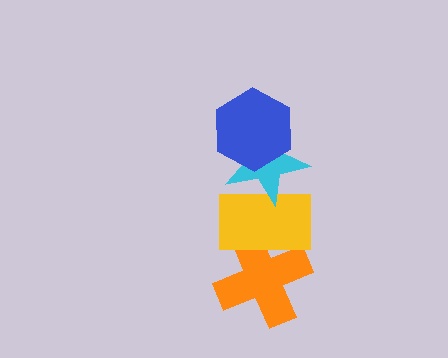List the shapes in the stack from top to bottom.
From top to bottom: the blue hexagon, the cyan star, the yellow rectangle, the orange cross.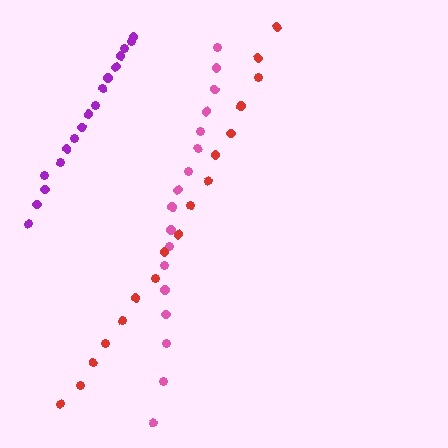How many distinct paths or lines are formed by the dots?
There are 3 distinct paths.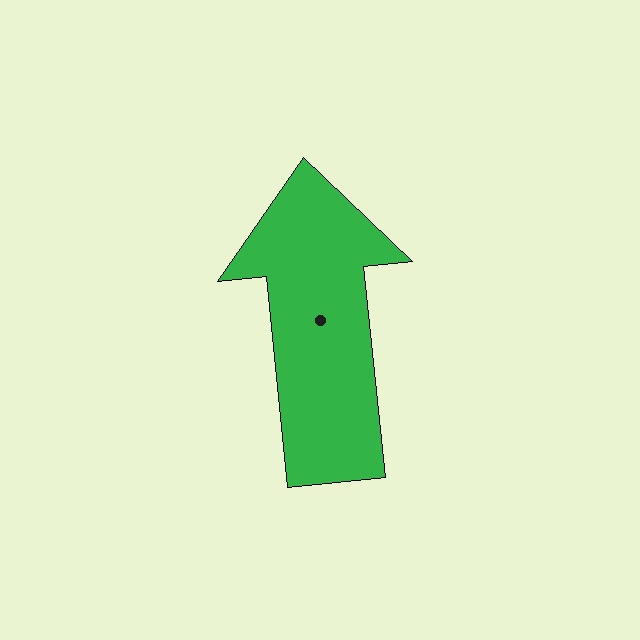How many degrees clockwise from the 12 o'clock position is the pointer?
Approximately 354 degrees.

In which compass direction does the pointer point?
North.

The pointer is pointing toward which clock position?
Roughly 12 o'clock.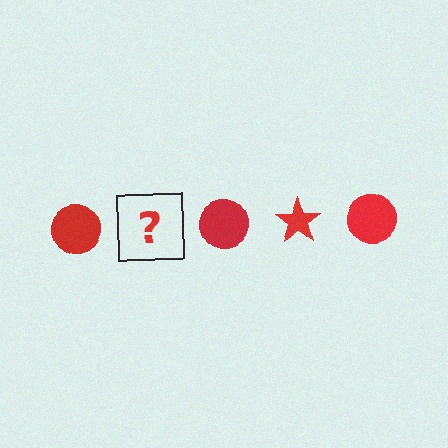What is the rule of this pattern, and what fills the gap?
The rule is that the pattern cycles through circle, star shapes in red. The gap should be filled with a red star.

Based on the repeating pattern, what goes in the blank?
The blank should be a red star.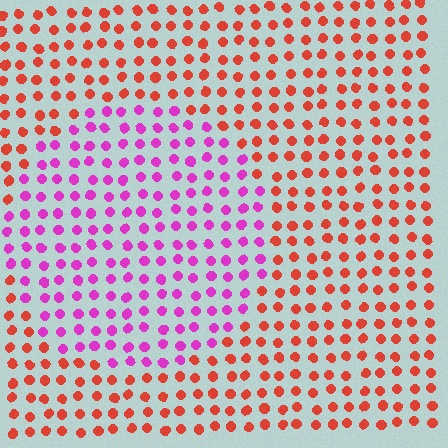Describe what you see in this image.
The image is filled with small red elements in a uniform arrangement. A circle-shaped region is visible where the elements are tinted to a slightly different hue, forming a subtle color boundary.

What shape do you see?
I see a circle.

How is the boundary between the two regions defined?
The boundary is defined purely by a slight shift in hue (about 57 degrees). Spacing, size, and orientation are identical on both sides.